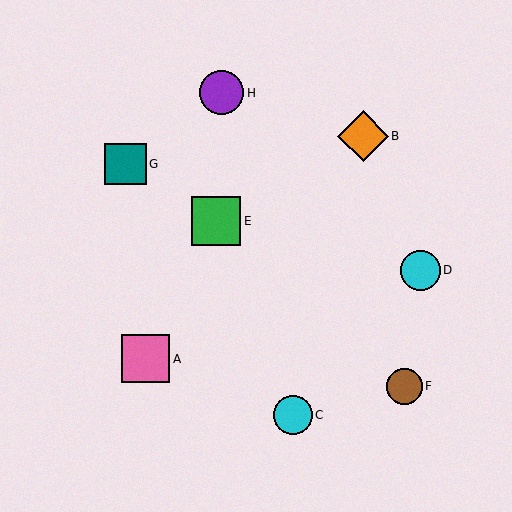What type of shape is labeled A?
Shape A is a pink square.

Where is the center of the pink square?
The center of the pink square is at (146, 359).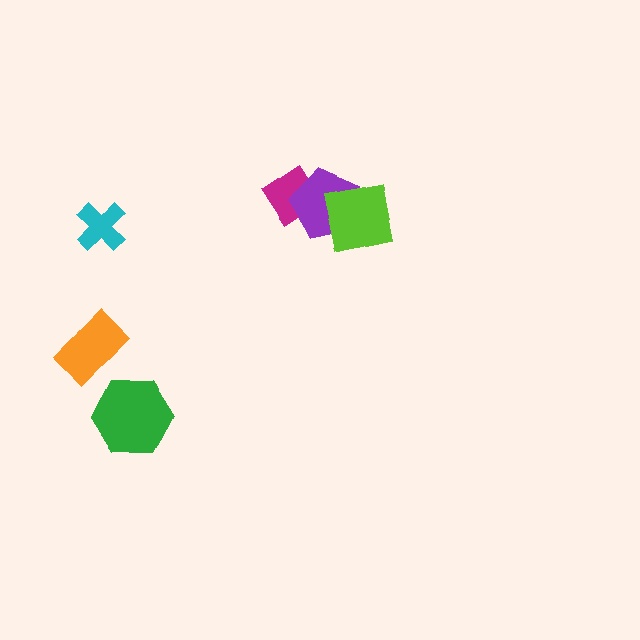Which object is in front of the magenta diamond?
The purple pentagon is in front of the magenta diamond.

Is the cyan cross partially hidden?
No, no other shape covers it.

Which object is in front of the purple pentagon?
The lime square is in front of the purple pentagon.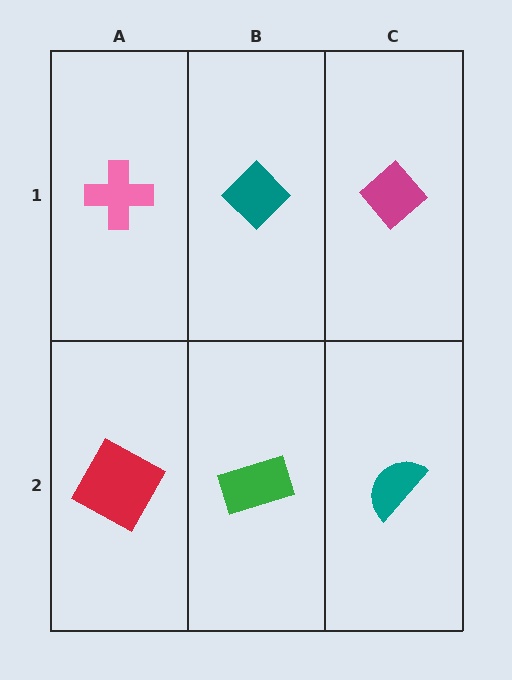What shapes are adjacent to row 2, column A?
A pink cross (row 1, column A), a green rectangle (row 2, column B).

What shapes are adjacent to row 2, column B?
A teal diamond (row 1, column B), a red square (row 2, column A), a teal semicircle (row 2, column C).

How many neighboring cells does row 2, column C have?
2.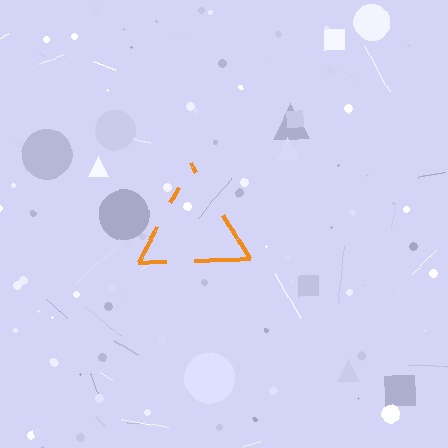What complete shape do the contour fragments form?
The contour fragments form a triangle.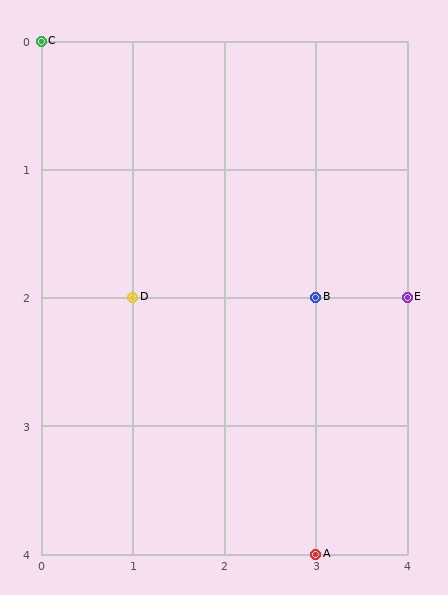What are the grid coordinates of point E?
Point E is at grid coordinates (4, 2).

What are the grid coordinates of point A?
Point A is at grid coordinates (3, 4).